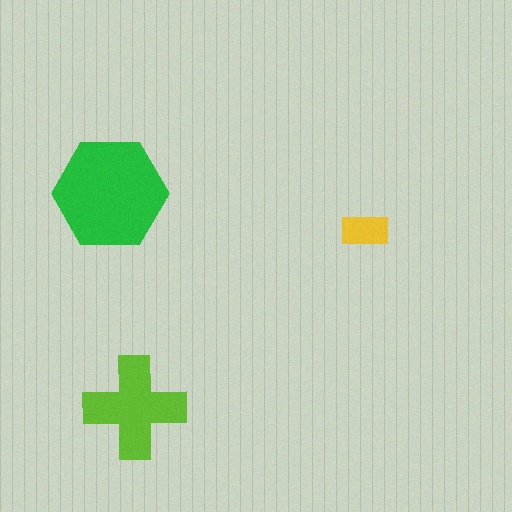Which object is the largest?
The green hexagon.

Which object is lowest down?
The lime cross is bottommost.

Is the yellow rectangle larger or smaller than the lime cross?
Smaller.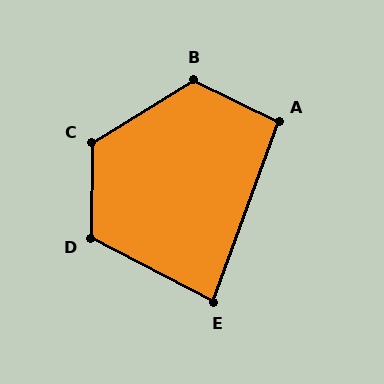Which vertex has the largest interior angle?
B, at approximately 122 degrees.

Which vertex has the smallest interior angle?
E, at approximately 83 degrees.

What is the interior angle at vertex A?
Approximately 96 degrees (obtuse).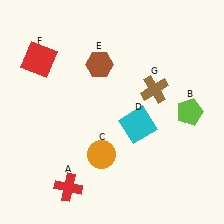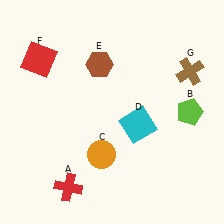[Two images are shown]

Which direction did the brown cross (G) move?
The brown cross (G) moved right.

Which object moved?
The brown cross (G) moved right.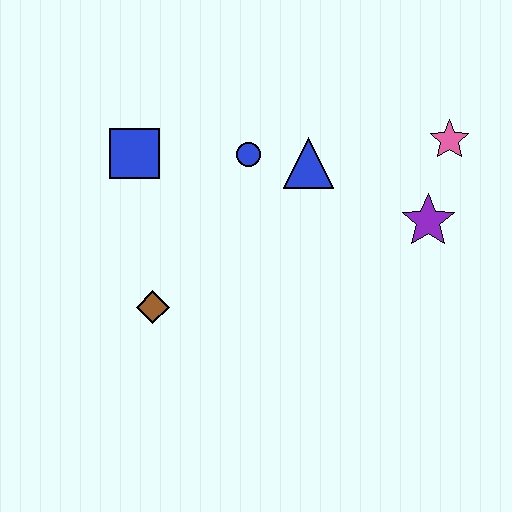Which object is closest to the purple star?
The pink star is closest to the purple star.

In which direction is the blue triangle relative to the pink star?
The blue triangle is to the left of the pink star.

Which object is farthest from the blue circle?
The pink star is farthest from the blue circle.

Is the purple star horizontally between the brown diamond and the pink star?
Yes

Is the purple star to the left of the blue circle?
No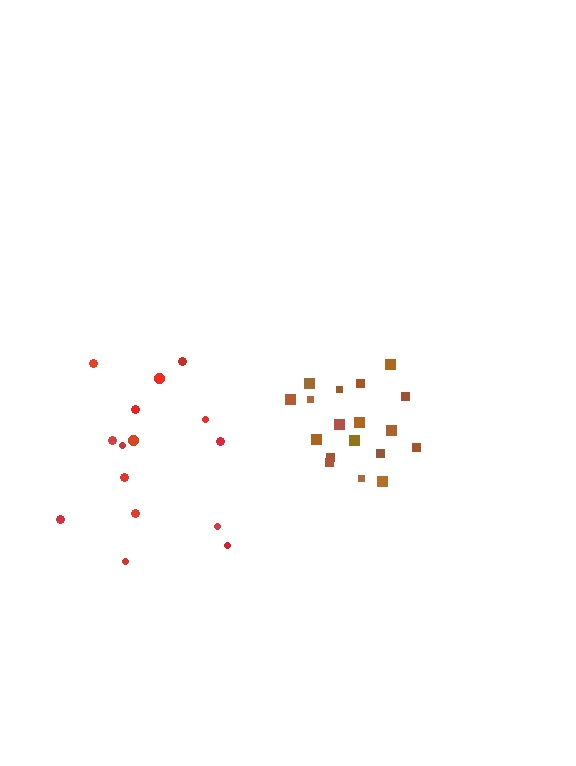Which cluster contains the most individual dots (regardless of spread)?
Brown (18).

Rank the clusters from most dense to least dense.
brown, red.